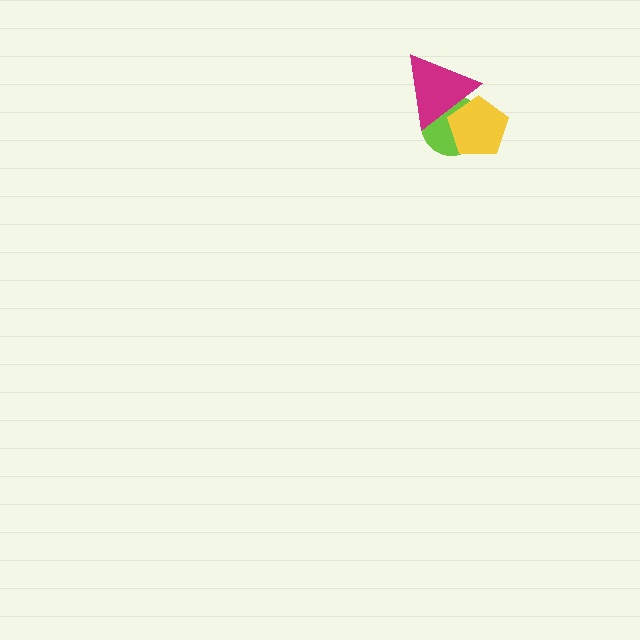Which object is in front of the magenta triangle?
The yellow pentagon is in front of the magenta triangle.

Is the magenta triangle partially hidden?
Yes, it is partially covered by another shape.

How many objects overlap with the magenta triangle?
2 objects overlap with the magenta triangle.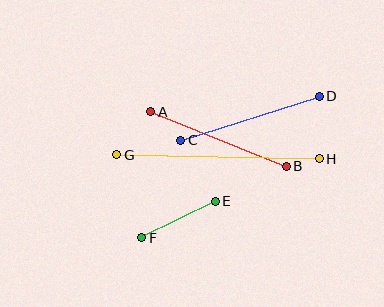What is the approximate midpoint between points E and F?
The midpoint is at approximately (179, 220) pixels.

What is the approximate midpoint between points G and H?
The midpoint is at approximately (218, 157) pixels.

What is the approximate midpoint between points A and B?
The midpoint is at approximately (218, 139) pixels.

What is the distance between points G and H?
The distance is approximately 202 pixels.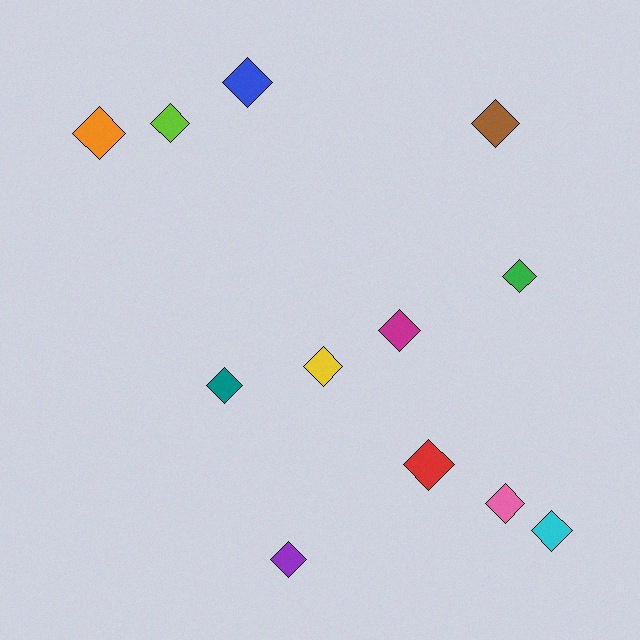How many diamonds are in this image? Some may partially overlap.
There are 12 diamonds.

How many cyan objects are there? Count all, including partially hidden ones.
There is 1 cyan object.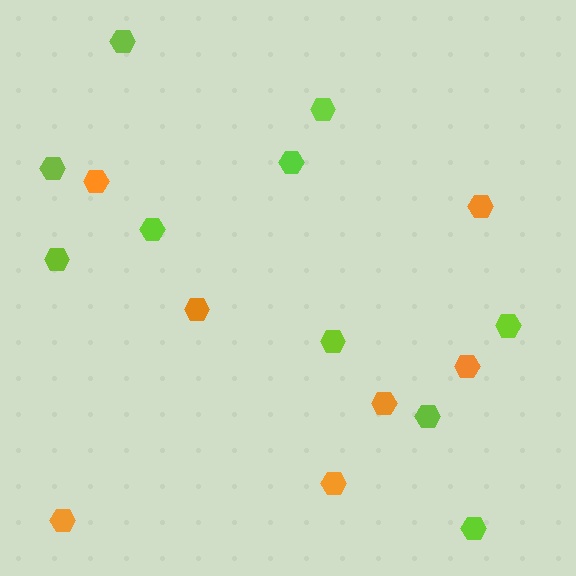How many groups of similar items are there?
There are 2 groups: one group of lime hexagons (10) and one group of orange hexagons (7).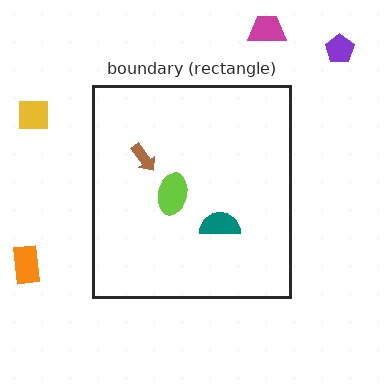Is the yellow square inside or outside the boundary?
Outside.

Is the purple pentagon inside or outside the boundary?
Outside.